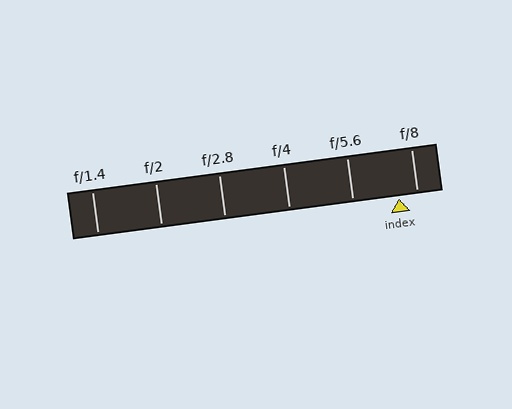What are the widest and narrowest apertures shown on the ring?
The widest aperture shown is f/1.4 and the narrowest is f/8.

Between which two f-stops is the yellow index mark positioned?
The index mark is between f/5.6 and f/8.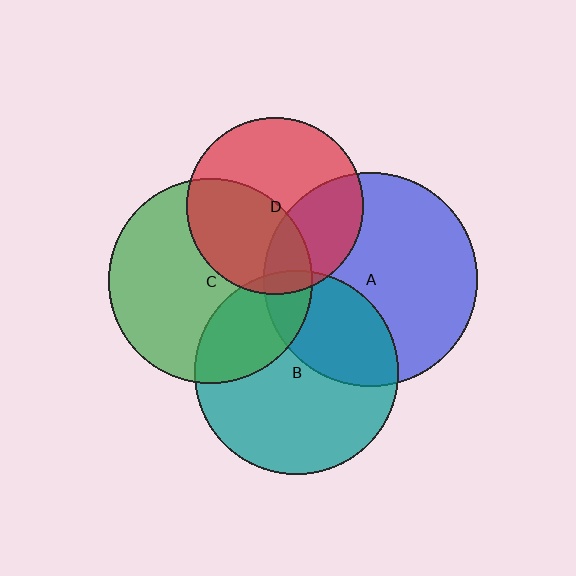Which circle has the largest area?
Circle A (blue).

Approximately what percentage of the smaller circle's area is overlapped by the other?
Approximately 25%.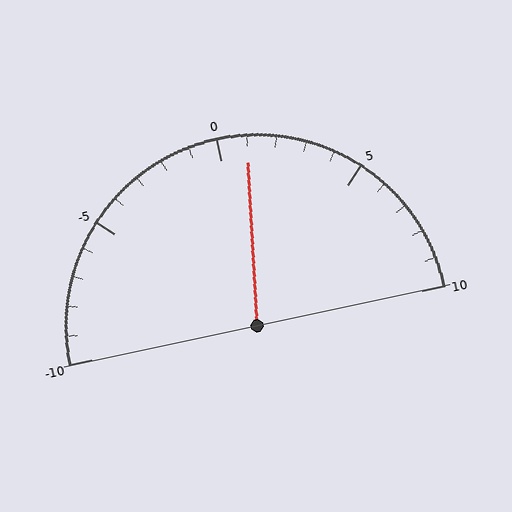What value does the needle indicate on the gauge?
The needle indicates approximately 1.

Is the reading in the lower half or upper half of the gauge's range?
The reading is in the upper half of the range (-10 to 10).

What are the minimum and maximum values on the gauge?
The gauge ranges from -10 to 10.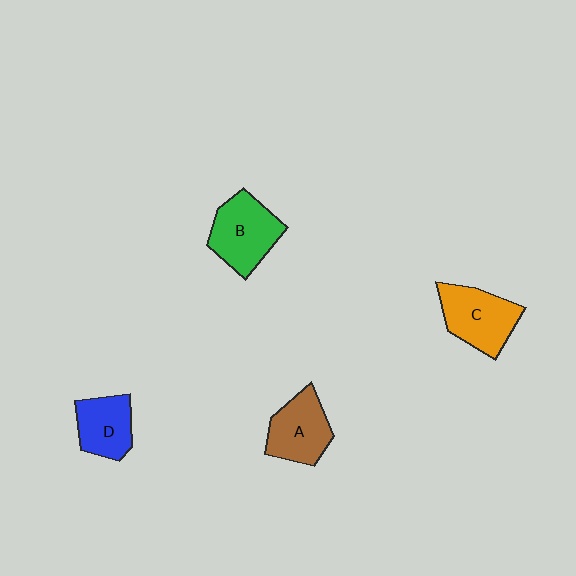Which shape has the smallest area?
Shape D (blue).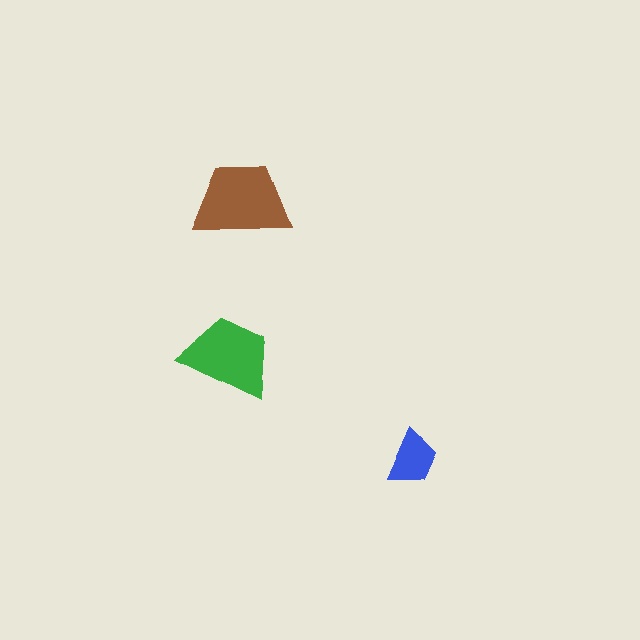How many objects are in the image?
There are 3 objects in the image.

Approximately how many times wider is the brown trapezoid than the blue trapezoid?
About 1.5 times wider.